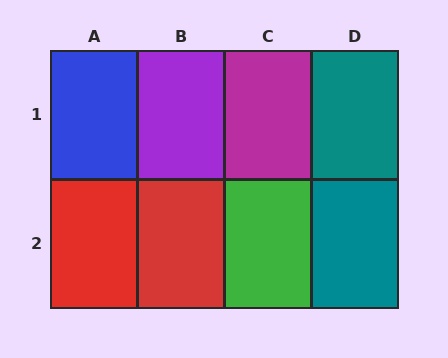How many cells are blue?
1 cell is blue.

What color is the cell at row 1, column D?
Teal.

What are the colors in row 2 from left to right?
Red, red, green, teal.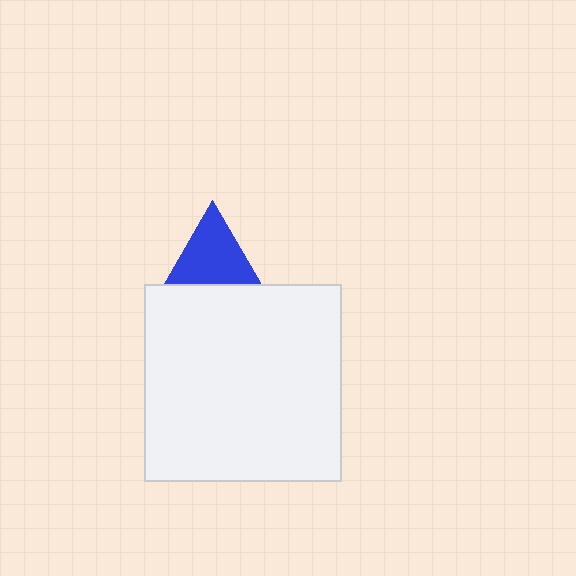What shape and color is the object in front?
The object in front is a white square.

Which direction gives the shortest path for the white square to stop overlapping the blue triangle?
Moving down gives the shortest separation.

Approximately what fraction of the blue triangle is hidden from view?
Roughly 46% of the blue triangle is hidden behind the white square.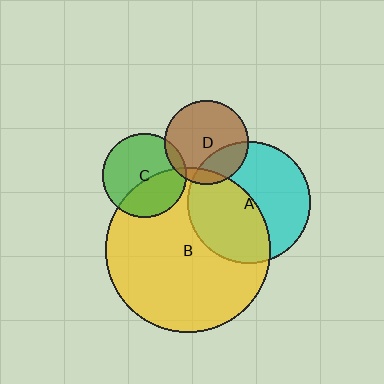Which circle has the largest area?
Circle B (yellow).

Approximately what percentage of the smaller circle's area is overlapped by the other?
Approximately 25%.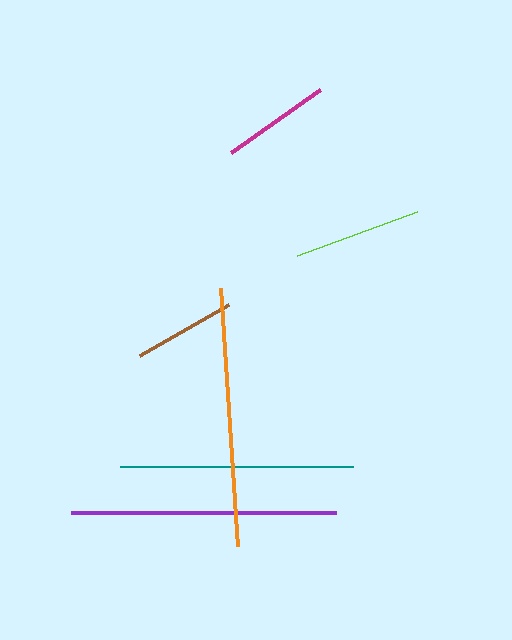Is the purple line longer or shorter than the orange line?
The purple line is longer than the orange line.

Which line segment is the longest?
The purple line is the longest at approximately 264 pixels.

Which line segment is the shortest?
The brown line is the shortest at approximately 102 pixels.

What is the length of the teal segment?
The teal segment is approximately 233 pixels long.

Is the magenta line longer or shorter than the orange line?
The orange line is longer than the magenta line.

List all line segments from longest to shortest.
From longest to shortest: purple, orange, teal, lime, magenta, brown.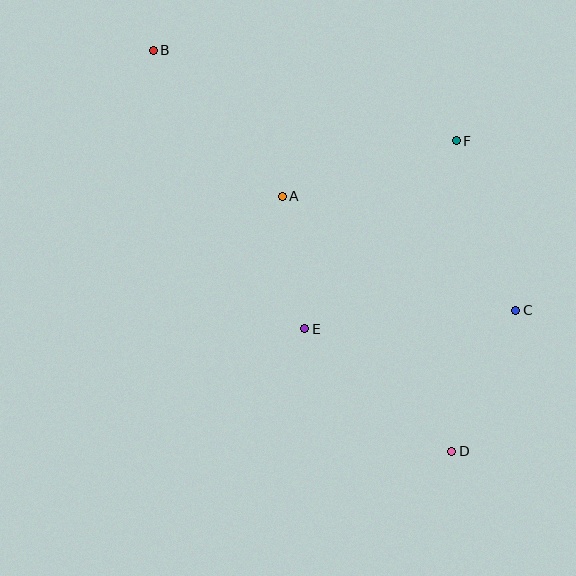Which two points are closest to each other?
Points A and E are closest to each other.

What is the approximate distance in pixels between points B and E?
The distance between B and E is approximately 317 pixels.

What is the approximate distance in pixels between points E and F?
The distance between E and F is approximately 242 pixels.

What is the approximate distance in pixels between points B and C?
The distance between B and C is approximately 446 pixels.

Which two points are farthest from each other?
Points B and D are farthest from each other.